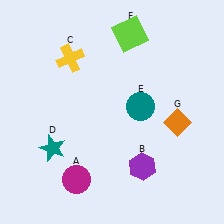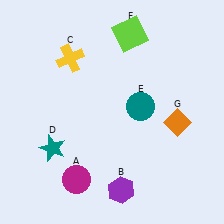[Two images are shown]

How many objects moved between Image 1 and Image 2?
1 object moved between the two images.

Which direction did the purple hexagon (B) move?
The purple hexagon (B) moved down.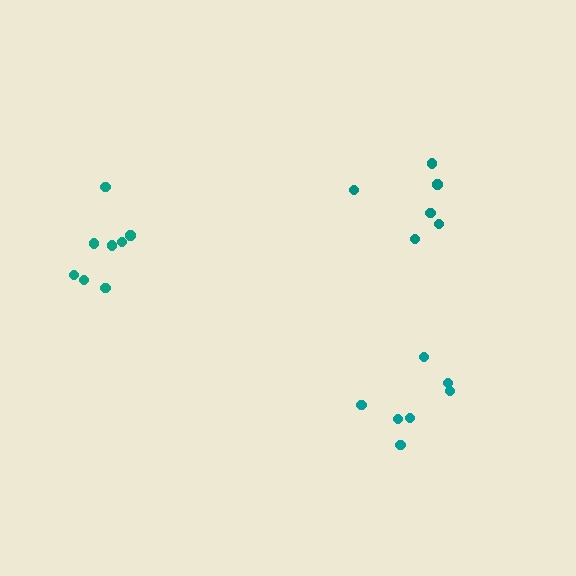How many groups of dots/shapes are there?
There are 3 groups.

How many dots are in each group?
Group 1: 6 dots, Group 2: 7 dots, Group 3: 8 dots (21 total).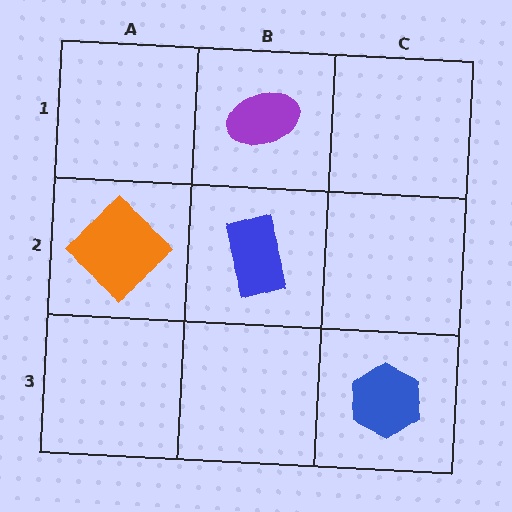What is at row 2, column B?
A blue rectangle.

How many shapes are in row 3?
1 shape.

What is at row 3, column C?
A blue hexagon.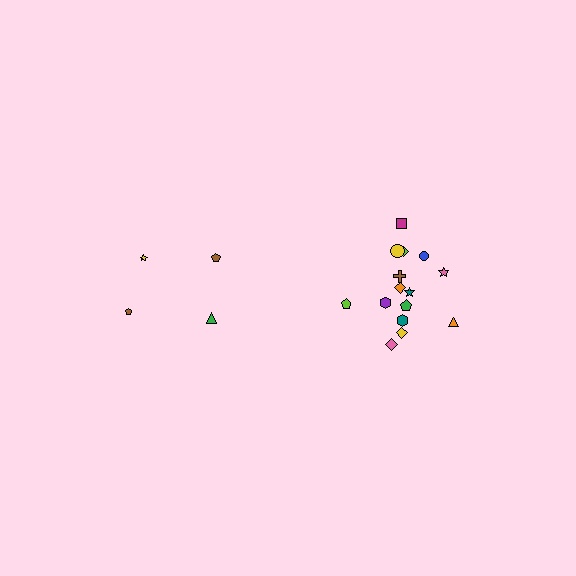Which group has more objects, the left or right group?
The right group.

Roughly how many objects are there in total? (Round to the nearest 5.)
Roughly 20 objects in total.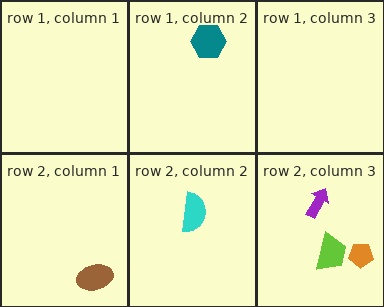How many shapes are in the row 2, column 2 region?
1.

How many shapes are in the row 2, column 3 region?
3.